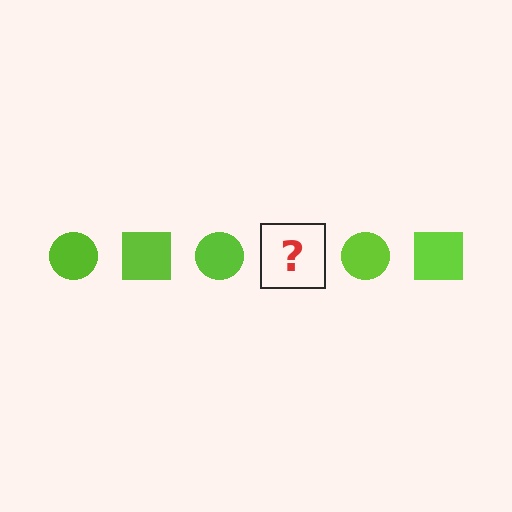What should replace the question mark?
The question mark should be replaced with a lime square.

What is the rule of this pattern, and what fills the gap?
The rule is that the pattern cycles through circle, square shapes in lime. The gap should be filled with a lime square.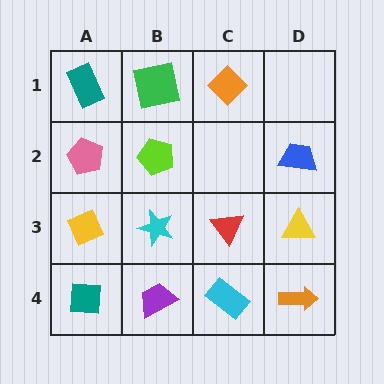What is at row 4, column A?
A teal square.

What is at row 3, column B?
A cyan star.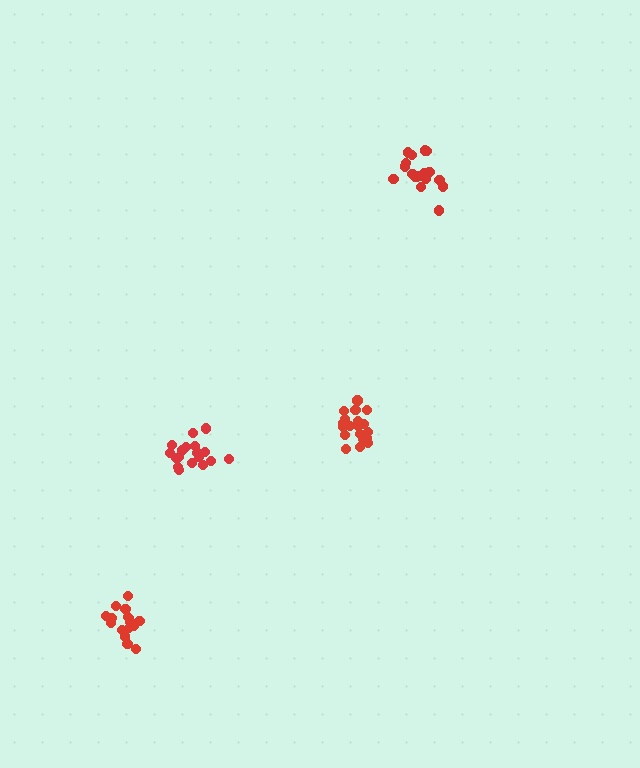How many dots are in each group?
Group 1: 18 dots, Group 2: 17 dots, Group 3: 18 dots, Group 4: 19 dots (72 total).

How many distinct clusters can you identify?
There are 4 distinct clusters.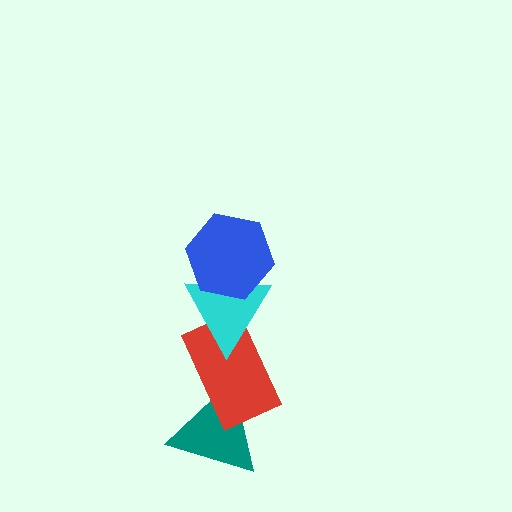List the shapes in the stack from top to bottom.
From top to bottom: the blue hexagon, the cyan triangle, the red rectangle, the teal triangle.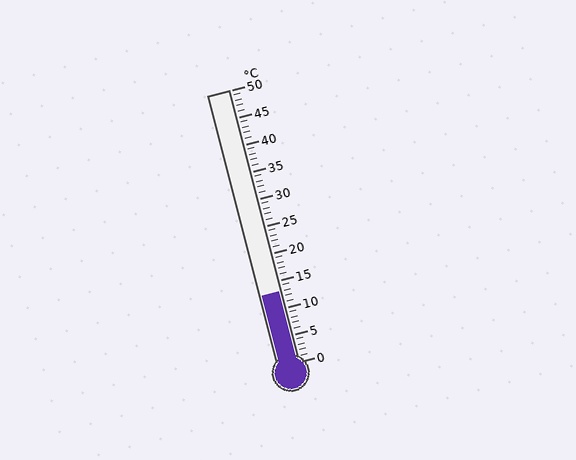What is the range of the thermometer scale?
The thermometer scale ranges from 0°C to 50°C.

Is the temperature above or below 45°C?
The temperature is below 45°C.